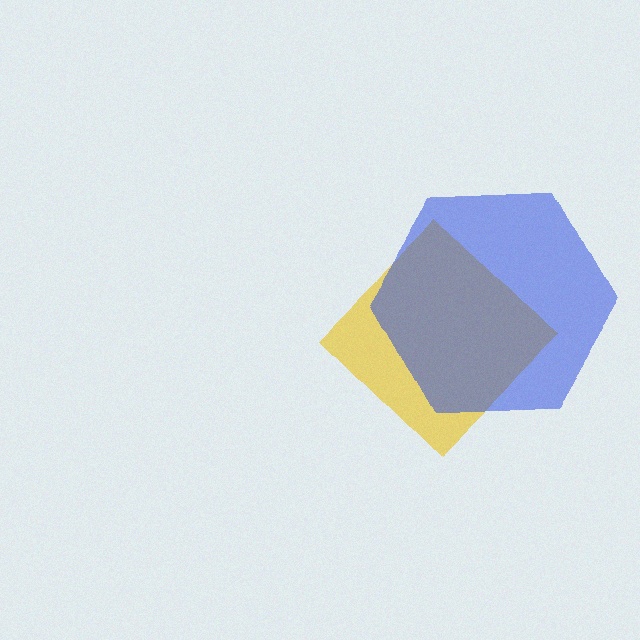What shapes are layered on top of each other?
The layered shapes are: a yellow diamond, a blue hexagon.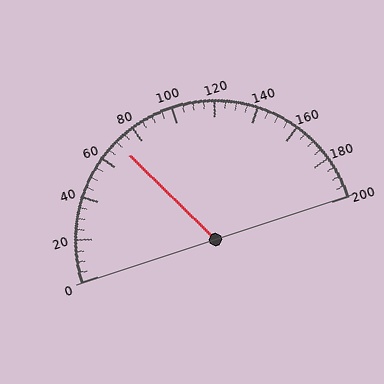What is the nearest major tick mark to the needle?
The nearest major tick mark is 80.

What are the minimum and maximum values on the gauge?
The gauge ranges from 0 to 200.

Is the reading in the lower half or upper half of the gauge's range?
The reading is in the lower half of the range (0 to 200).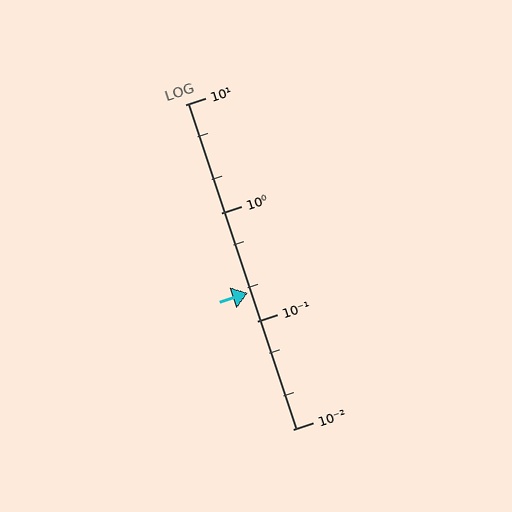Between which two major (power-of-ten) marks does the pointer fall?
The pointer is between 0.1 and 1.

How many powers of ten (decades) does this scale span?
The scale spans 3 decades, from 0.01 to 10.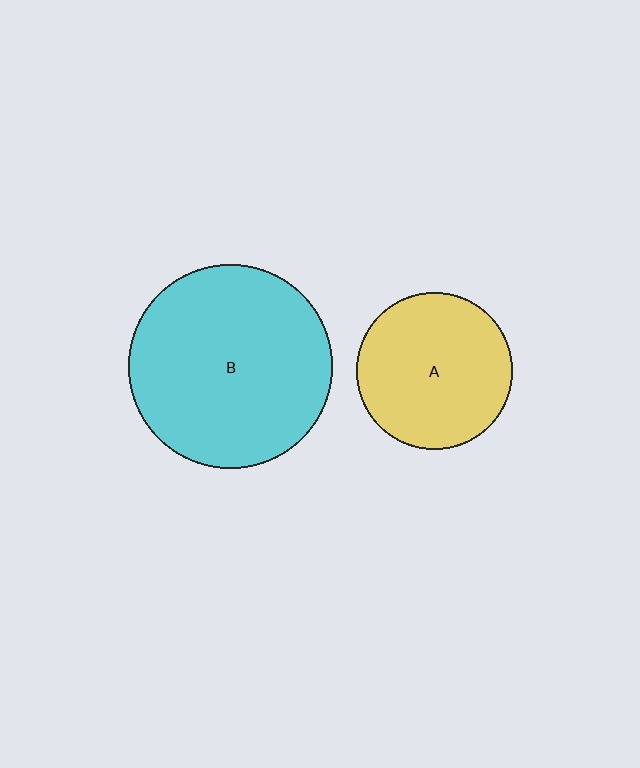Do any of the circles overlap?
No, none of the circles overlap.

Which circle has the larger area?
Circle B (cyan).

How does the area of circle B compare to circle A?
Approximately 1.7 times.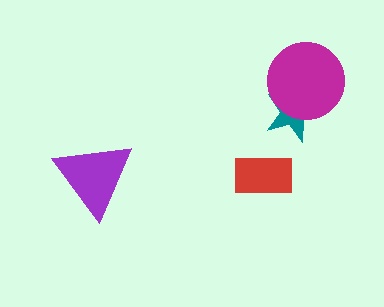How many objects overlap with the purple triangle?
0 objects overlap with the purple triangle.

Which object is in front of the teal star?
The magenta circle is in front of the teal star.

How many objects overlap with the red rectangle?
0 objects overlap with the red rectangle.